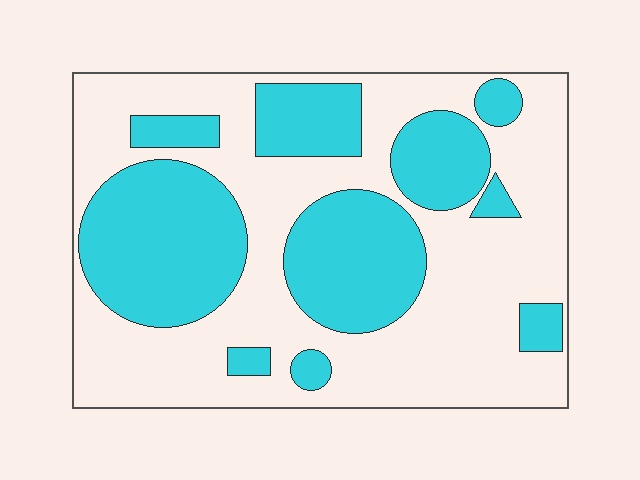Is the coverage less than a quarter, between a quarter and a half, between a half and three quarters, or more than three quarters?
Between a quarter and a half.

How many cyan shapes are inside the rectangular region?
10.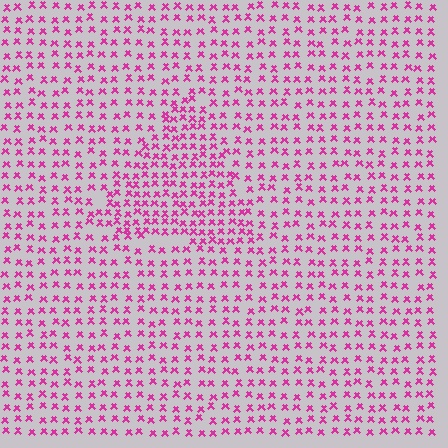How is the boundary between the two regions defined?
The boundary is defined by a change in element density (approximately 1.7x ratio). All elements are the same color, size, and shape.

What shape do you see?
I see a triangle.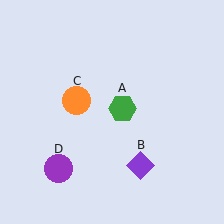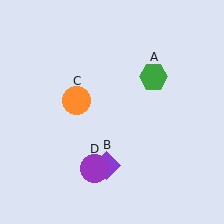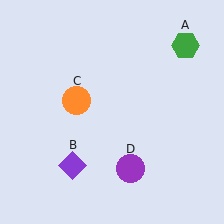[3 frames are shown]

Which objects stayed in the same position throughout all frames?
Orange circle (object C) remained stationary.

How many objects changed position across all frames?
3 objects changed position: green hexagon (object A), purple diamond (object B), purple circle (object D).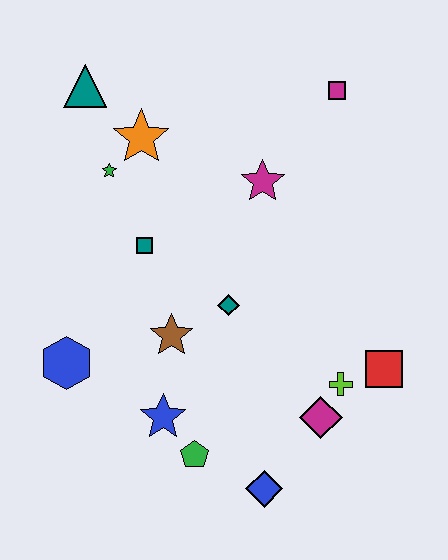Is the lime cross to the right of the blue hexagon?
Yes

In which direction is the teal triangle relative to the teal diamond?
The teal triangle is above the teal diamond.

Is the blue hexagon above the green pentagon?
Yes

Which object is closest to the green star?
The orange star is closest to the green star.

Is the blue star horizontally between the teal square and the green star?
No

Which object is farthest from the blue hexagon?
The magenta square is farthest from the blue hexagon.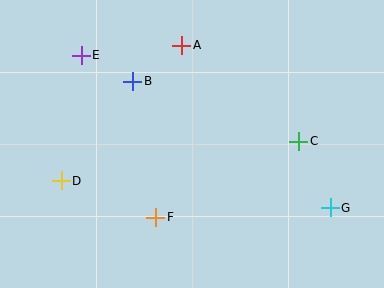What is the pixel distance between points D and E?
The distance between D and E is 127 pixels.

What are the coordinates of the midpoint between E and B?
The midpoint between E and B is at (107, 68).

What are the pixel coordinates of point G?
Point G is at (330, 208).